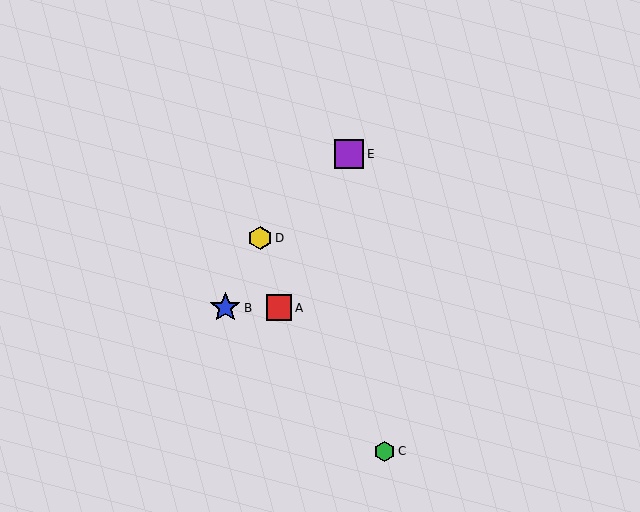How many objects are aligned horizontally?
2 objects (A, B) are aligned horizontally.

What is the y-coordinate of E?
Object E is at y≈154.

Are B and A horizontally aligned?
Yes, both are at y≈308.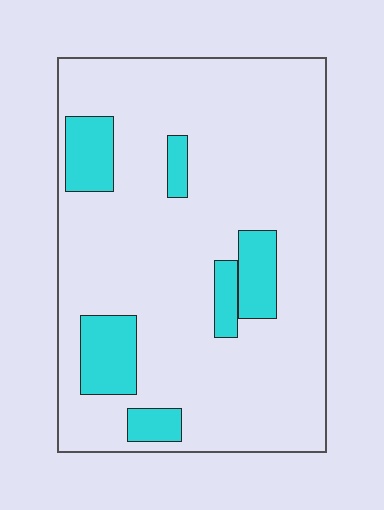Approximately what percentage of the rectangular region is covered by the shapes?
Approximately 15%.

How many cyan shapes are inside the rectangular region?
6.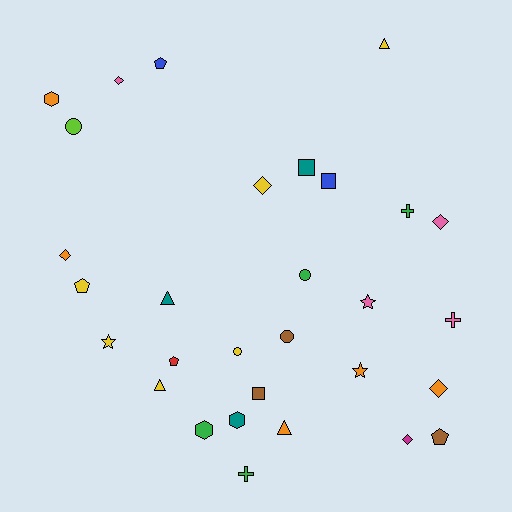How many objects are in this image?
There are 30 objects.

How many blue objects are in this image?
There are 2 blue objects.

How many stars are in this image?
There are 3 stars.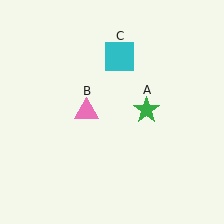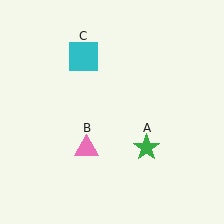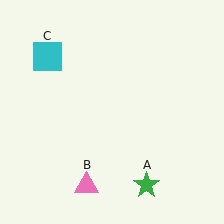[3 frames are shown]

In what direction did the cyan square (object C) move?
The cyan square (object C) moved left.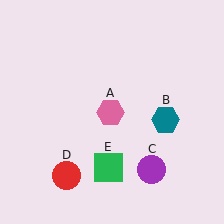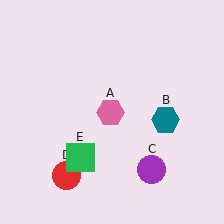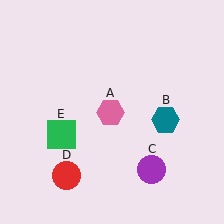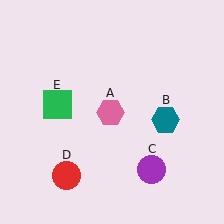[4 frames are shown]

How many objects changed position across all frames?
1 object changed position: green square (object E).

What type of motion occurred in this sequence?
The green square (object E) rotated clockwise around the center of the scene.